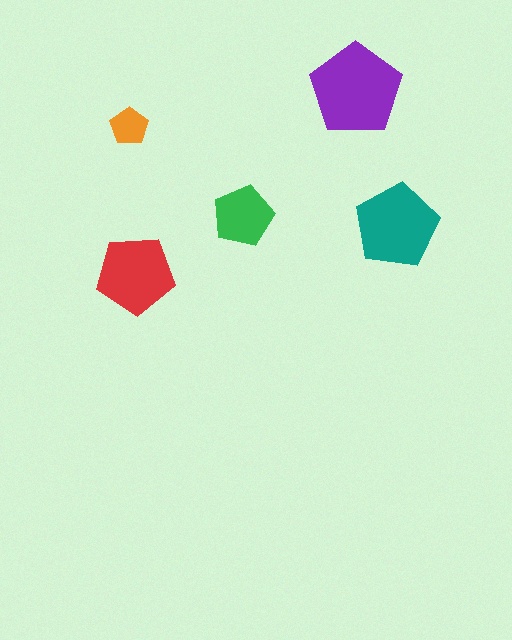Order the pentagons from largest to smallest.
the purple one, the teal one, the red one, the green one, the orange one.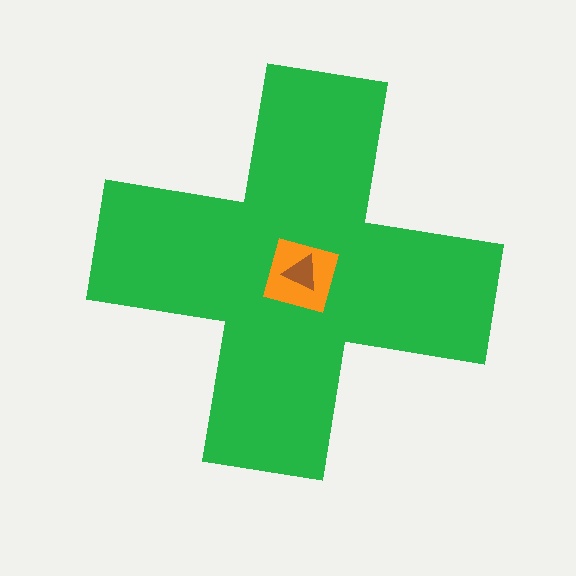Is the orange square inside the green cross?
Yes.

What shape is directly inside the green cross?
The orange square.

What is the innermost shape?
The brown triangle.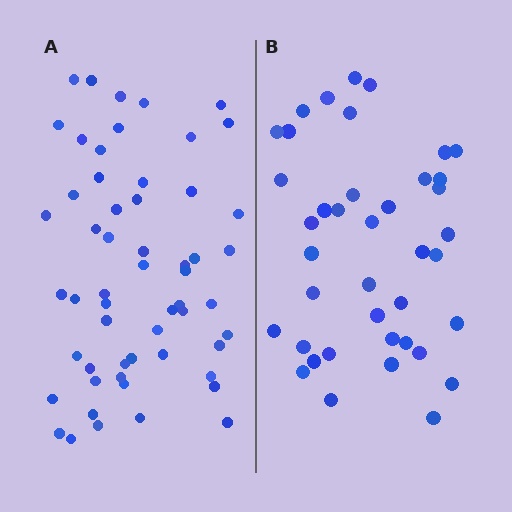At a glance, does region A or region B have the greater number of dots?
Region A (the left region) has more dots.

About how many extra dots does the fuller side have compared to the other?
Region A has approximately 15 more dots than region B.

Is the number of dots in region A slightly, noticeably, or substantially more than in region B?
Region A has noticeably more, but not dramatically so. The ratio is roughly 1.4 to 1.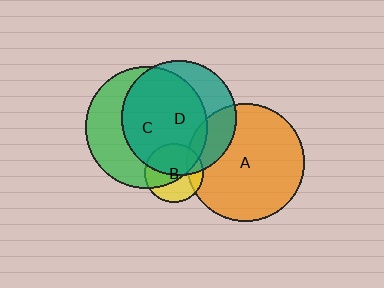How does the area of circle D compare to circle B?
Approximately 3.8 times.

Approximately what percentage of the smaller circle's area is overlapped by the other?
Approximately 5%.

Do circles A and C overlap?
Yes.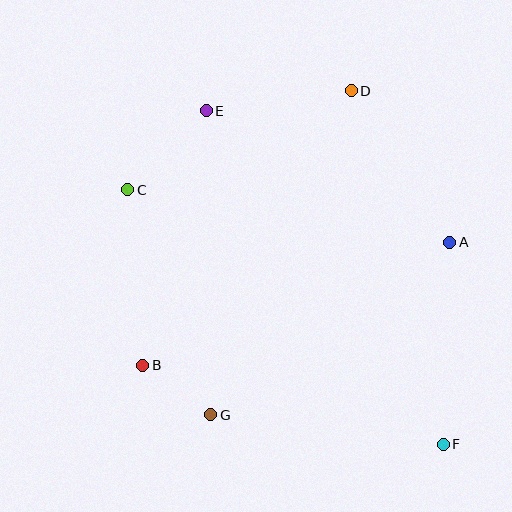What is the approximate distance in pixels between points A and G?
The distance between A and G is approximately 294 pixels.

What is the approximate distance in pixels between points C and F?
The distance between C and F is approximately 406 pixels.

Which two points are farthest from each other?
Points E and F are farthest from each other.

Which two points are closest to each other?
Points B and G are closest to each other.